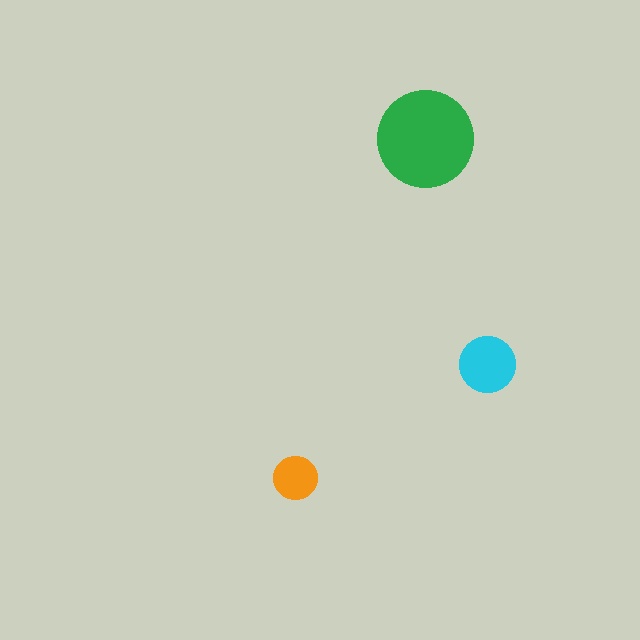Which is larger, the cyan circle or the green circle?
The green one.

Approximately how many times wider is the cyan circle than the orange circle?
About 1.5 times wider.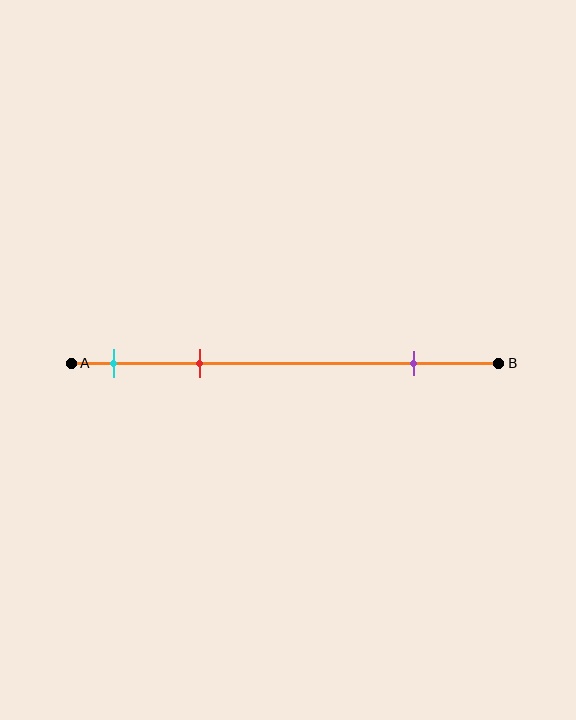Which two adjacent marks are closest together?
The cyan and red marks are the closest adjacent pair.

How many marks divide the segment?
There are 3 marks dividing the segment.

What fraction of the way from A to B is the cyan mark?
The cyan mark is approximately 10% (0.1) of the way from A to B.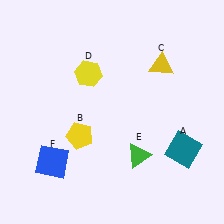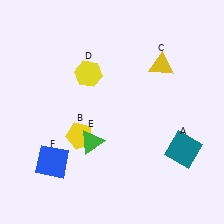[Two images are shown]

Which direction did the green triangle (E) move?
The green triangle (E) moved left.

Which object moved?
The green triangle (E) moved left.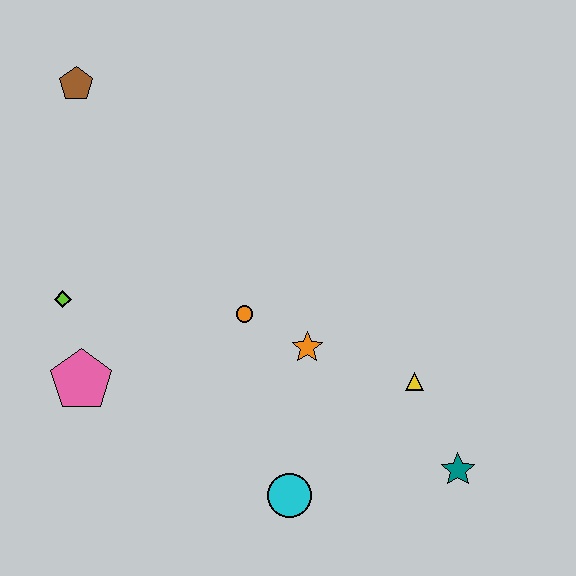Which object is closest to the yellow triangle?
The teal star is closest to the yellow triangle.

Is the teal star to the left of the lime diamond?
No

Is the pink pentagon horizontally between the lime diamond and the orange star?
Yes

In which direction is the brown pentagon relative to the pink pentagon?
The brown pentagon is above the pink pentagon.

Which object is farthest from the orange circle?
The brown pentagon is farthest from the orange circle.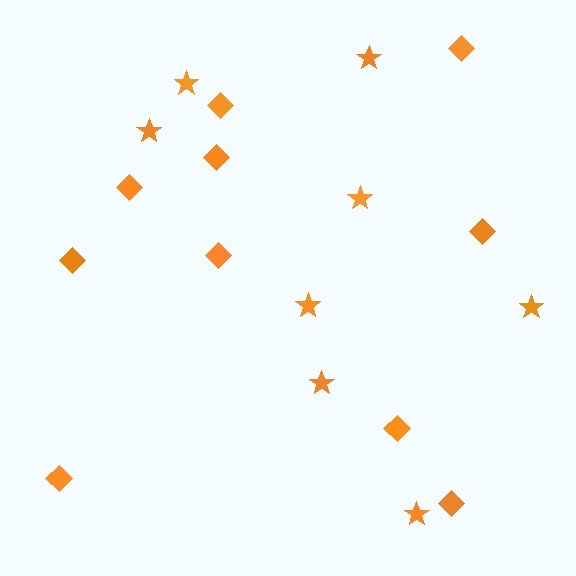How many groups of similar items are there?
There are 2 groups: one group of diamonds (10) and one group of stars (8).